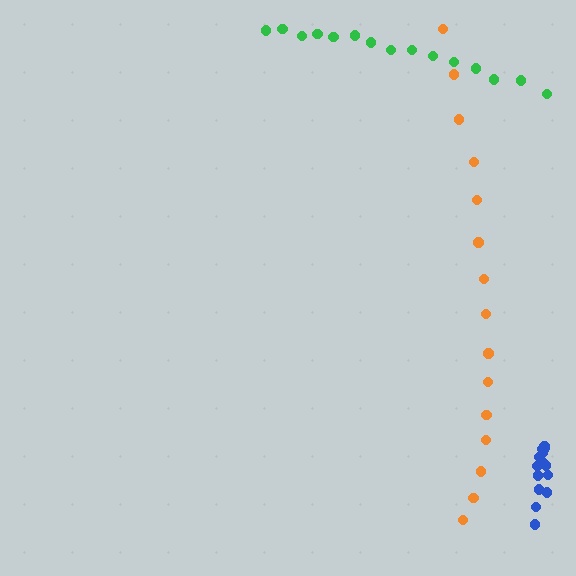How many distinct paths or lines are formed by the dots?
There are 3 distinct paths.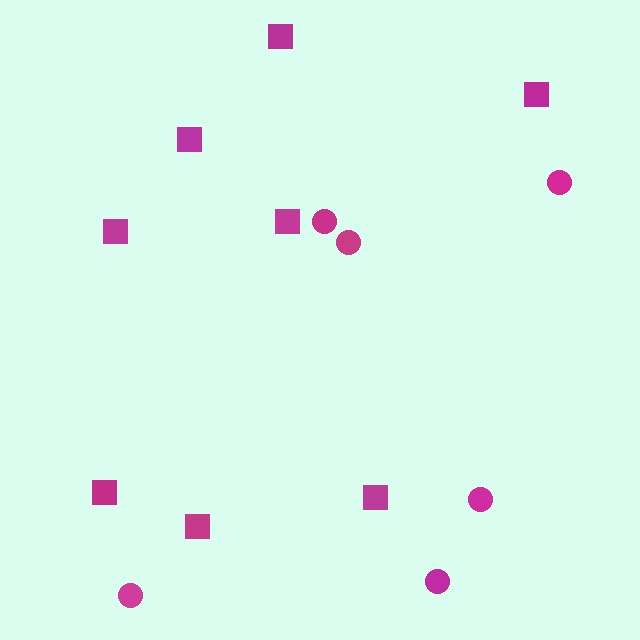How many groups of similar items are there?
There are 2 groups: one group of circles (6) and one group of squares (8).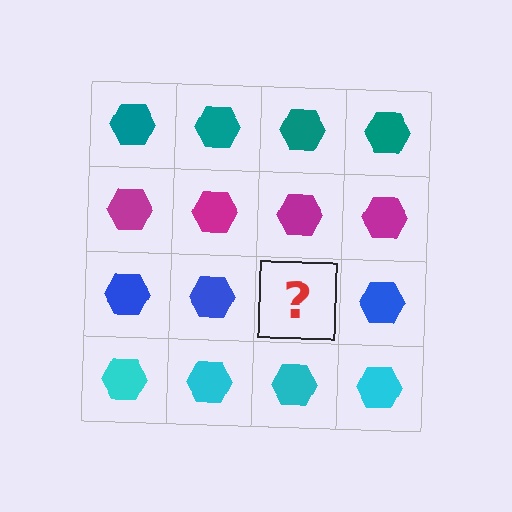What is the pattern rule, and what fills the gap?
The rule is that each row has a consistent color. The gap should be filled with a blue hexagon.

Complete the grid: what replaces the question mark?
The question mark should be replaced with a blue hexagon.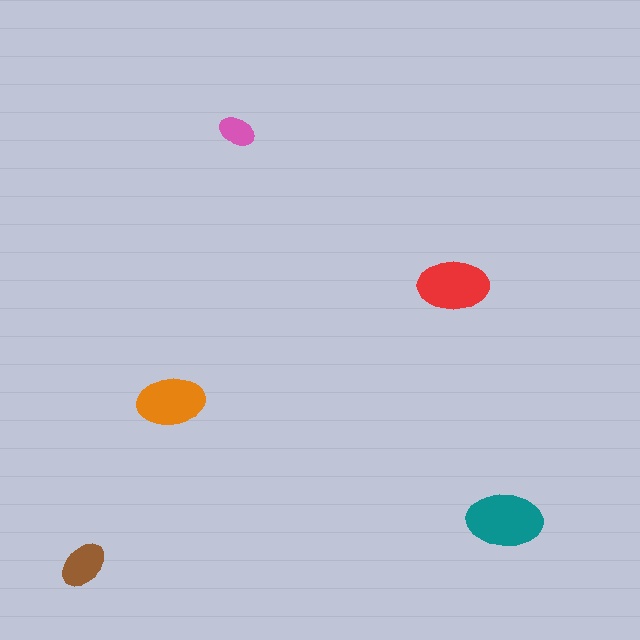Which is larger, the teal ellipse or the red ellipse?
The teal one.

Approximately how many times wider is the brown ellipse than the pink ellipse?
About 1.5 times wider.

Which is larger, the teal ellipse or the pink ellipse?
The teal one.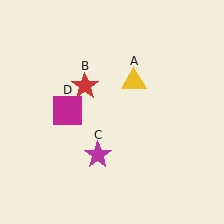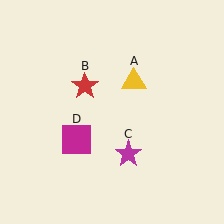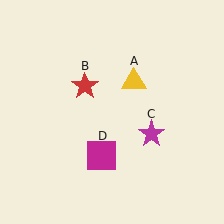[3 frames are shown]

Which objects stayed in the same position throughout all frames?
Yellow triangle (object A) and red star (object B) remained stationary.